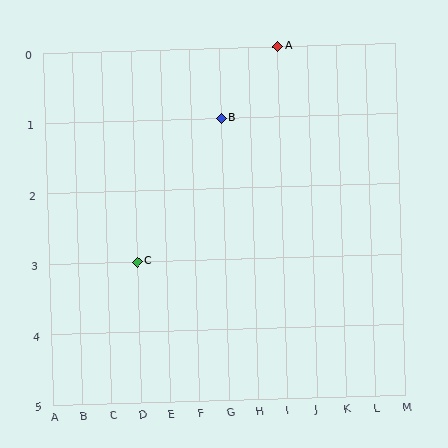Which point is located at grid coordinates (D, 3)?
Point C is at (D, 3).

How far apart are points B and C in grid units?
Points B and C are 3 columns and 2 rows apart (about 3.6 grid units diagonally).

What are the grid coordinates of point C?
Point C is at grid coordinates (D, 3).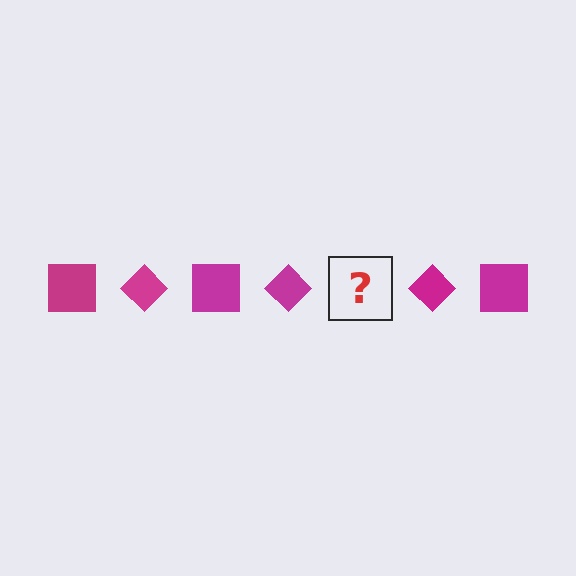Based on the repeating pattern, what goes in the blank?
The blank should be a magenta square.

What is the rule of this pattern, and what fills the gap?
The rule is that the pattern cycles through square, diamond shapes in magenta. The gap should be filled with a magenta square.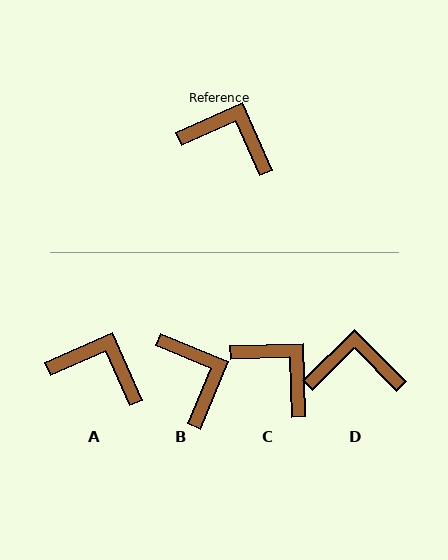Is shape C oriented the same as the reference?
No, it is off by about 22 degrees.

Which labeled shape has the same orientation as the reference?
A.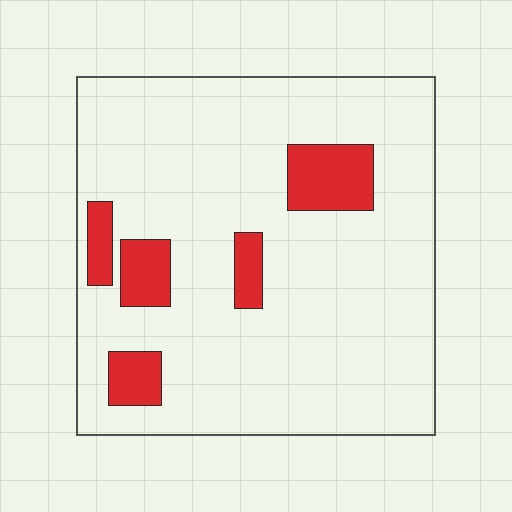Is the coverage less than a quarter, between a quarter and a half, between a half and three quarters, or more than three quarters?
Less than a quarter.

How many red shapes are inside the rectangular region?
5.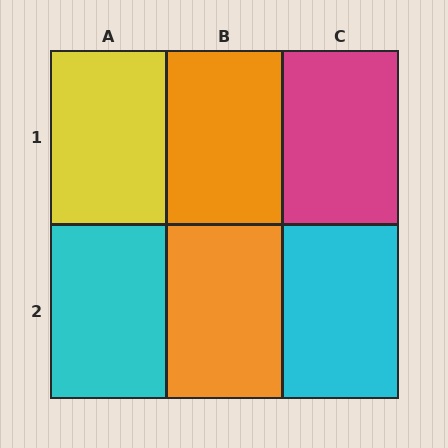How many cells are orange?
2 cells are orange.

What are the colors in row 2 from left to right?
Cyan, orange, cyan.